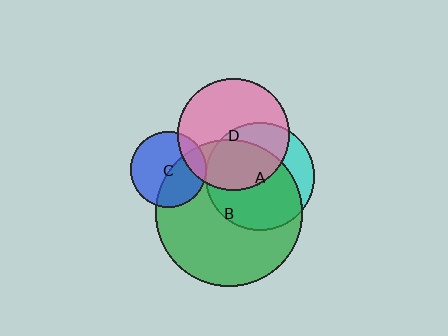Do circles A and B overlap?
Yes.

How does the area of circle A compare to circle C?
Approximately 2.0 times.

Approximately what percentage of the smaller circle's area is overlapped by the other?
Approximately 70%.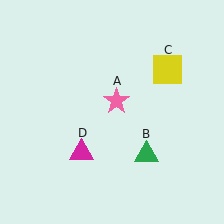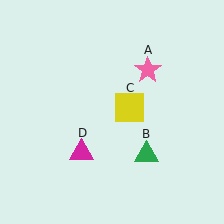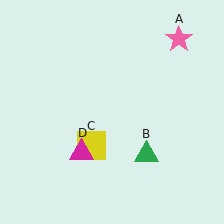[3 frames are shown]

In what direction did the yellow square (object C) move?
The yellow square (object C) moved down and to the left.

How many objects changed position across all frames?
2 objects changed position: pink star (object A), yellow square (object C).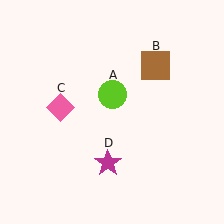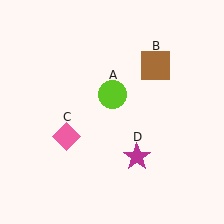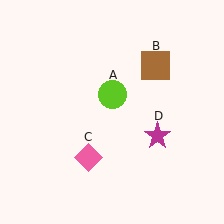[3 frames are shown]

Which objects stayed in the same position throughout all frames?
Lime circle (object A) and brown square (object B) remained stationary.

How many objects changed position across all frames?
2 objects changed position: pink diamond (object C), magenta star (object D).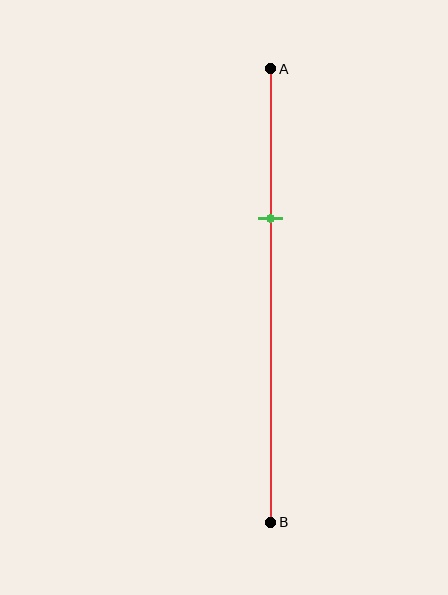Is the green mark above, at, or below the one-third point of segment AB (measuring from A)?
The green mark is approximately at the one-third point of segment AB.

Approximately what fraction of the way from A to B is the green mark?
The green mark is approximately 35% of the way from A to B.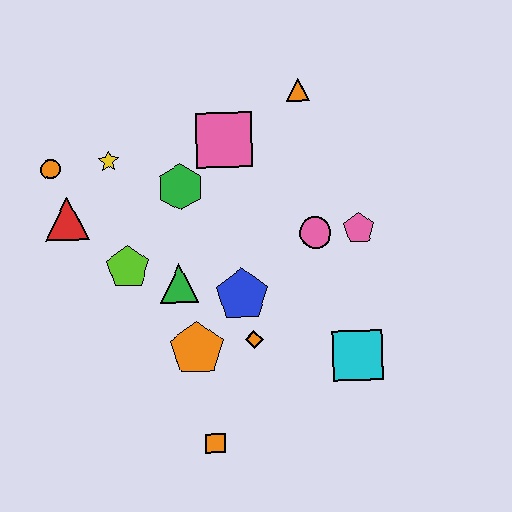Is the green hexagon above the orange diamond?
Yes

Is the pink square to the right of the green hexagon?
Yes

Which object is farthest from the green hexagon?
The orange square is farthest from the green hexagon.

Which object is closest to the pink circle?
The pink pentagon is closest to the pink circle.